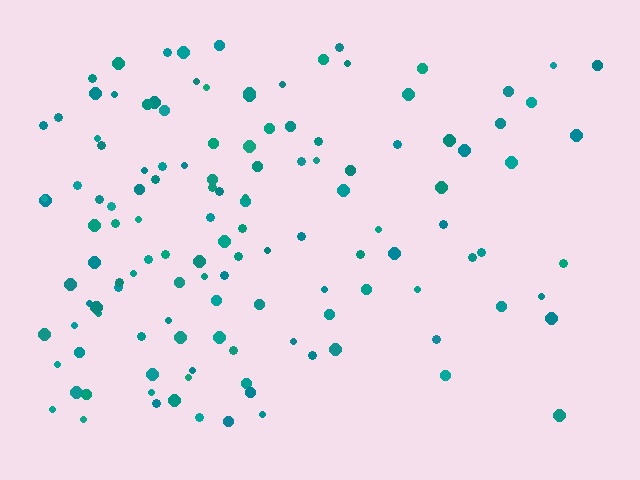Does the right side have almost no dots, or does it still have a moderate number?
Still a moderate number, just noticeably fewer than the left.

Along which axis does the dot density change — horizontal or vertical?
Horizontal.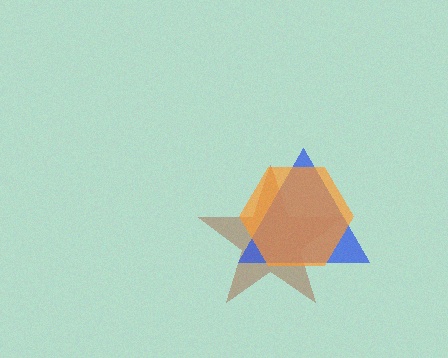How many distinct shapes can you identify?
There are 3 distinct shapes: a brown star, a blue triangle, an orange hexagon.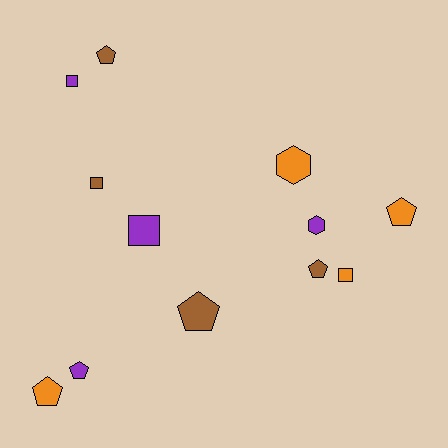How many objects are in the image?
There are 12 objects.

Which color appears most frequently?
Purple, with 4 objects.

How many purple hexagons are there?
There is 1 purple hexagon.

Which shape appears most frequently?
Pentagon, with 6 objects.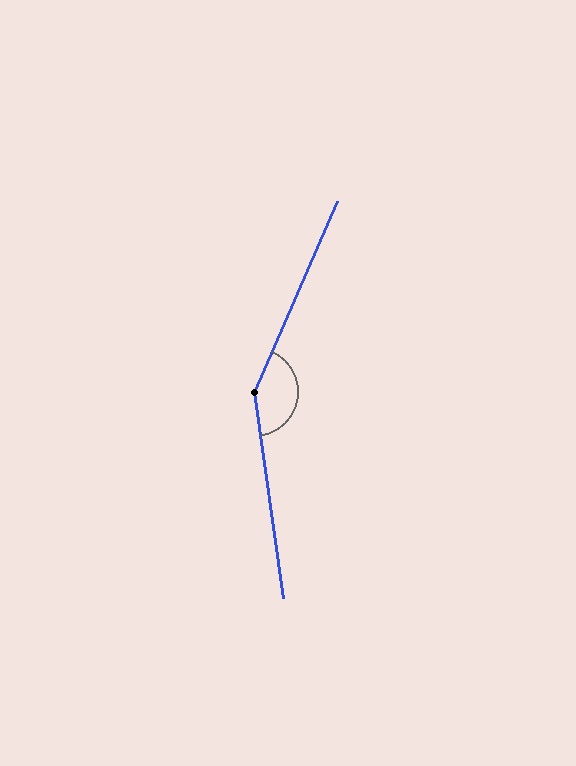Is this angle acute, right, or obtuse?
It is obtuse.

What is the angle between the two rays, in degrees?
Approximately 148 degrees.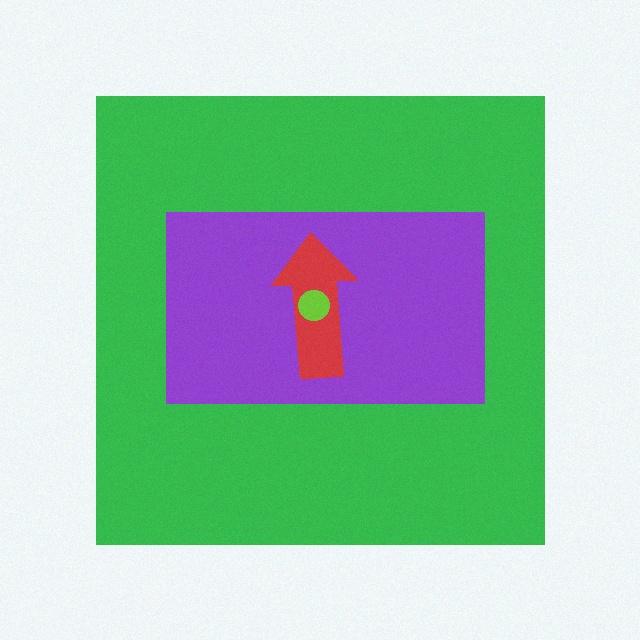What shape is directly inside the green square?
The purple rectangle.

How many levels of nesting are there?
4.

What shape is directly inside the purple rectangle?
The red arrow.